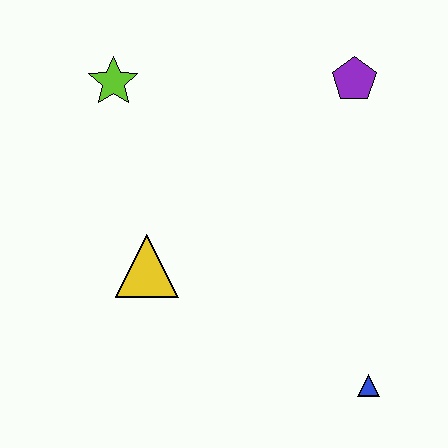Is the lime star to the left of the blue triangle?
Yes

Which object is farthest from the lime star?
The blue triangle is farthest from the lime star.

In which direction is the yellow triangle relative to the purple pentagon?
The yellow triangle is to the left of the purple pentagon.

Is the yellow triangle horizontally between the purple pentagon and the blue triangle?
No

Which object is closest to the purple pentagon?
The lime star is closest to the purple pentagon.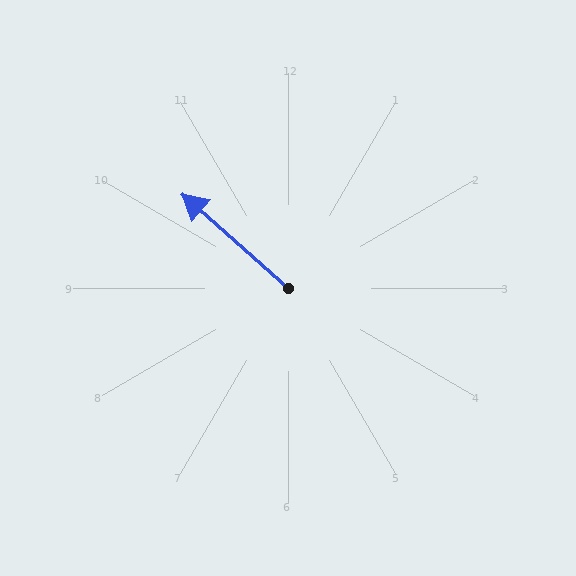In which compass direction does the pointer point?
Northwest.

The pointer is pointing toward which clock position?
Roughly 10 o'clock.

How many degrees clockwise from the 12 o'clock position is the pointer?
Approximately 312 degrees.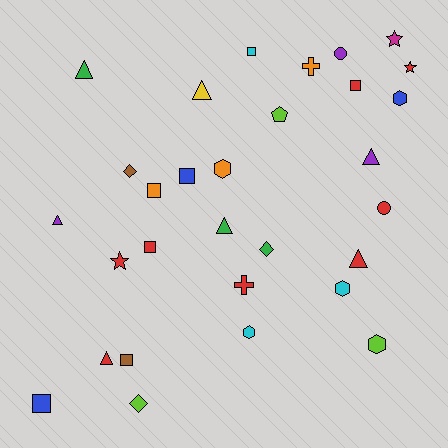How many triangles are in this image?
There are 7 triangles.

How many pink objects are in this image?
There are no pink objects.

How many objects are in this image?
There are 30 objects.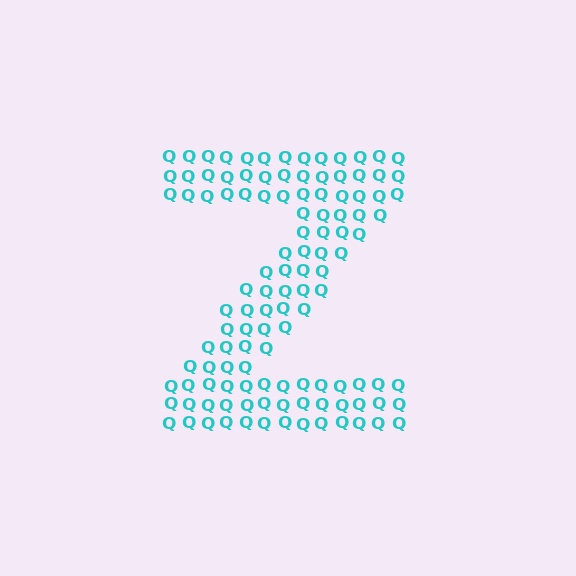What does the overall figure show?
The overall figure shows the letter Z.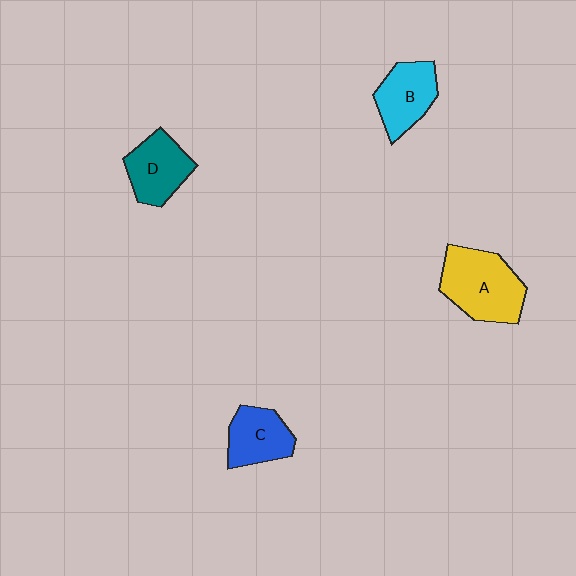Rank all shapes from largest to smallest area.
From largest to smallest: A (yellow), D (teal), B (cyan), C (blue).